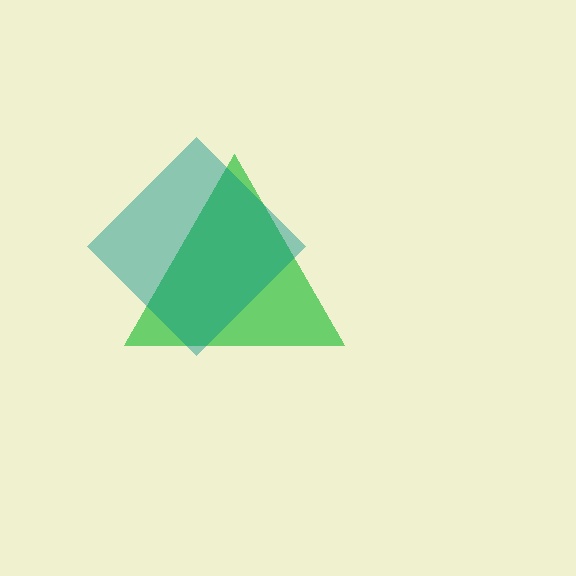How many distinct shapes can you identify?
There are 2 distinct shapes: a green triangle, a teal diamond.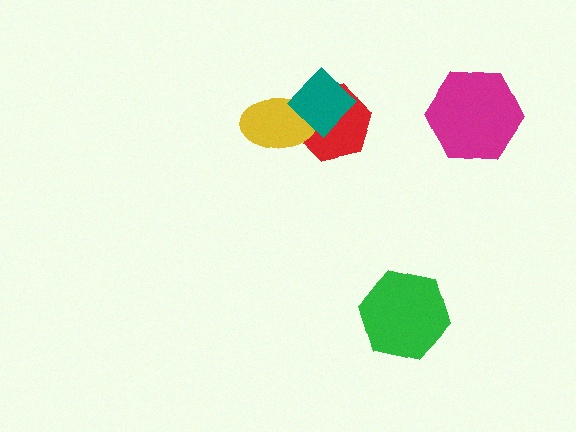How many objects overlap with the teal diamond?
2 objects overlap with the teal diamond.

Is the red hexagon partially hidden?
Yes, it is partially covered by another shape.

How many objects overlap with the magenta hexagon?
0 objects overlap with the magenta hexagon.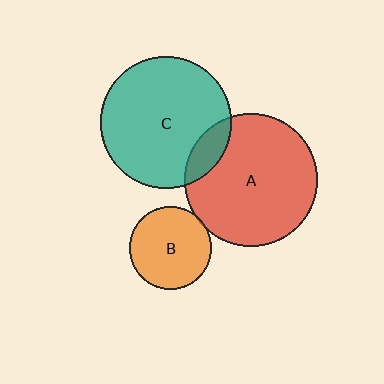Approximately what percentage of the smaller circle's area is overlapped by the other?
Approximately 15%.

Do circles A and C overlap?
Yes.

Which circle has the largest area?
Circle A (red).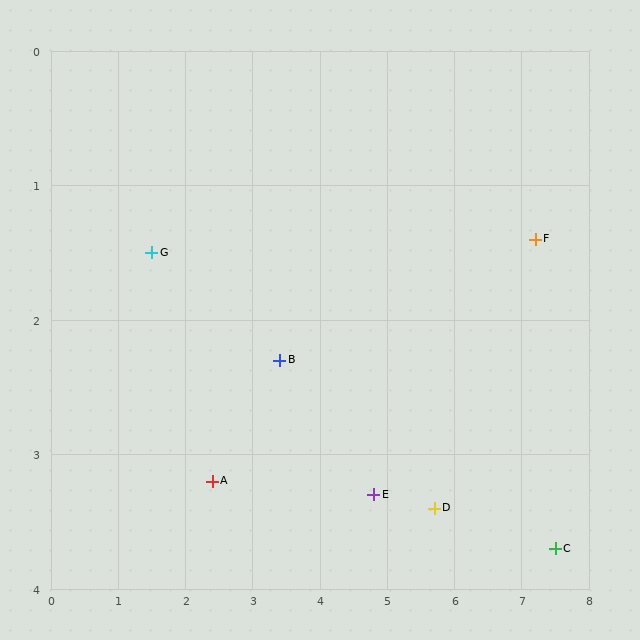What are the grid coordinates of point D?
Point D is at approximately (5.7, 3.4).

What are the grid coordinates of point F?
Point F is at approximately (7.2, 1.4).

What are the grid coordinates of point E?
Point E is at approximately (4.8, 3.3).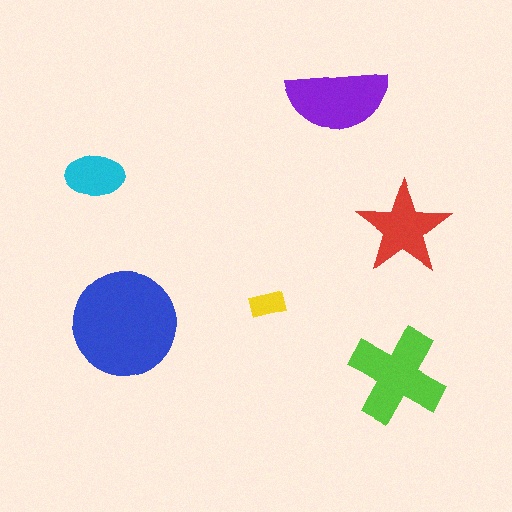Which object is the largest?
The blue circle.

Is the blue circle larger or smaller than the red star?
Larger.